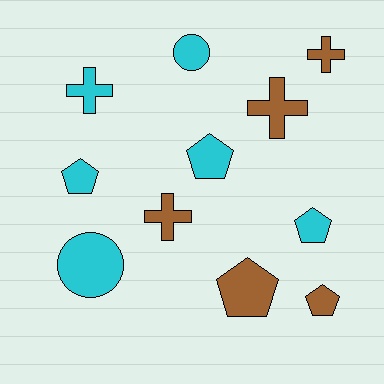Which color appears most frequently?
Cyan, with 6 objects.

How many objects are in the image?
There are 11 objects.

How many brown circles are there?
There are no brown circles.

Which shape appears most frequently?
Pentagon, with 5 objects.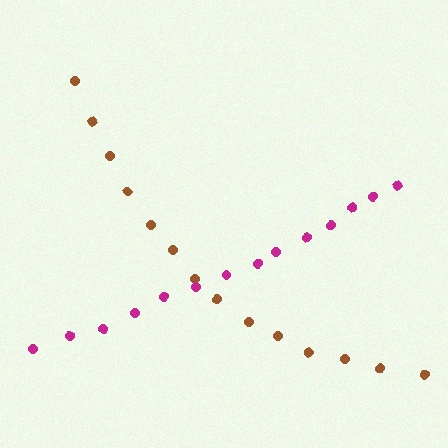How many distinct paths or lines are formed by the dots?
There are 2 distinct paths.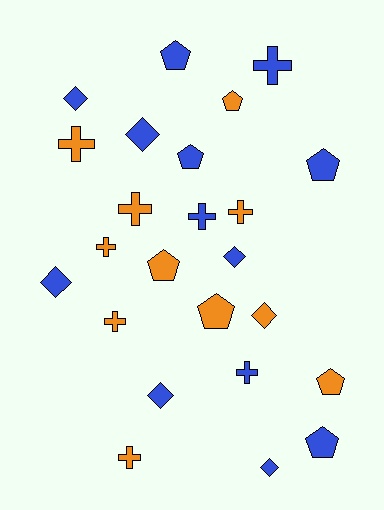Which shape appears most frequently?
Cross, with 9 objects.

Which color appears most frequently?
Blue, with 13 objects.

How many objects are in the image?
There are 24 objects.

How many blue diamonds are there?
There are 6 blue diamonds.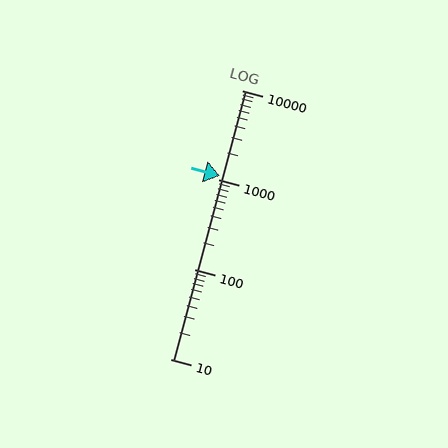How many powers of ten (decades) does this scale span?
The scale spans 3 decades, from 10 to 10000.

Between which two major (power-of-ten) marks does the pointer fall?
The pointer is between 1000 and 10000.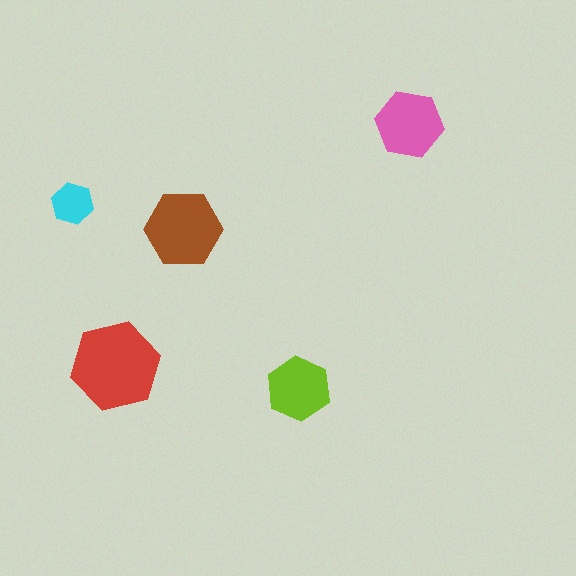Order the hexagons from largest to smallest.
the red one, the brown one, the pink one, the lime one, the cyan one.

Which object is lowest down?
The lime hexagon is bottommost.